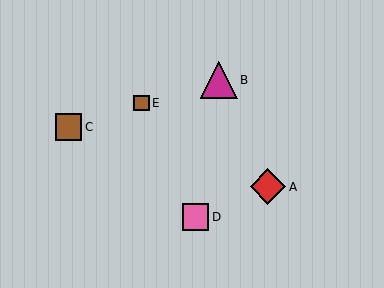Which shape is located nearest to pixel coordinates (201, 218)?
The pink square (labeled D) at (196, 217) is nearest to that location.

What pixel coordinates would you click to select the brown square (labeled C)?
Click at (69, 127) to select the brown square C.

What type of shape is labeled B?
Shape B is a magenta triangle.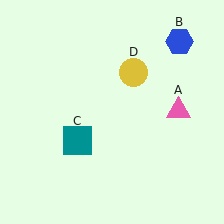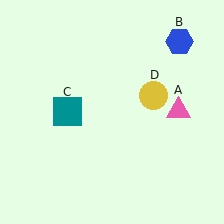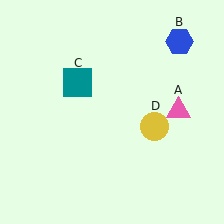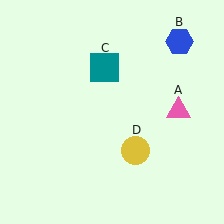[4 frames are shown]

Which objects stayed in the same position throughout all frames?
Pink triangle (object A) and blue hexagon (object B) remained stationary.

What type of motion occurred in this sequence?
The teal square (object C), yellow circle (object D) rotated clockwise around the center of the scene.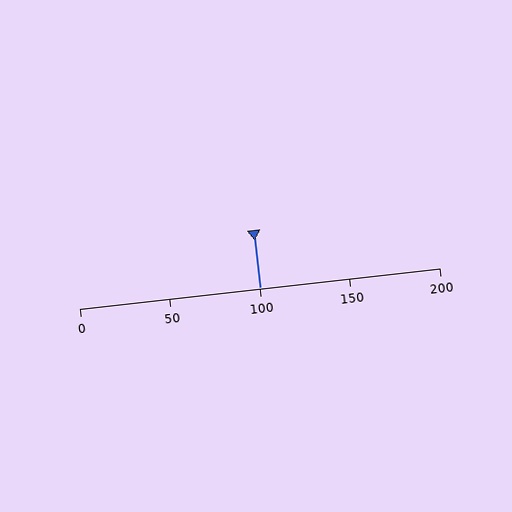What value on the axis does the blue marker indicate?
The marker indicates approximately 100.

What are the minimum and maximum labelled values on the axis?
The axis runs from 0 to 200.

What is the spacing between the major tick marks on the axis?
The major ticks are spaced 50 apart.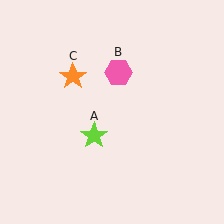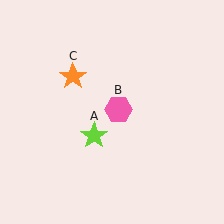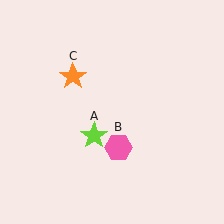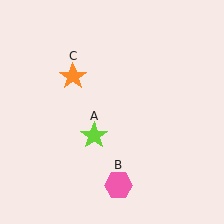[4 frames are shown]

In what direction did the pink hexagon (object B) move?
The pink hexagon (object B) moved down.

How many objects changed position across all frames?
1 object changed position: pink hexagon (object B).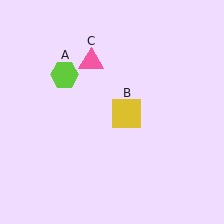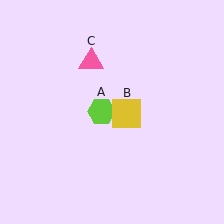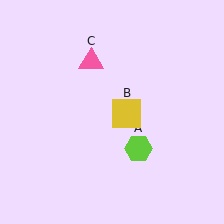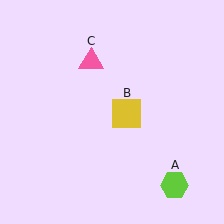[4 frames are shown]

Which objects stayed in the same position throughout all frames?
Yellow square (object B) and pink triangle (object C) remained stationary.